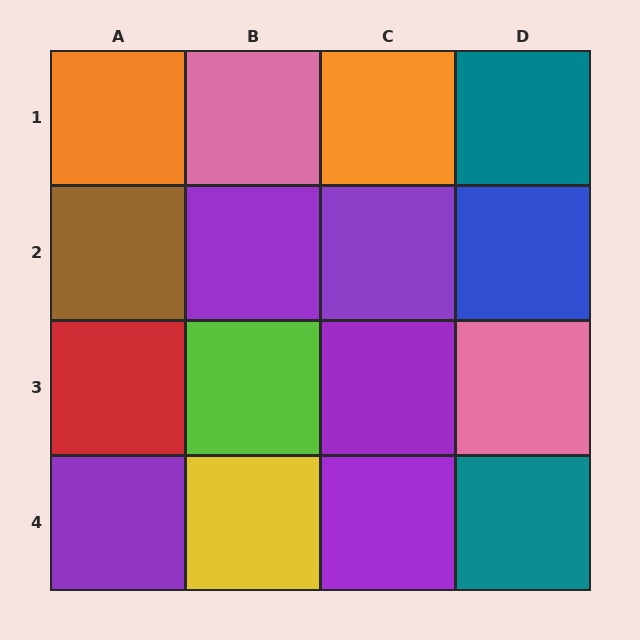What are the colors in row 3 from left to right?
Red, lime, purple, pink.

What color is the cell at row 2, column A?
Brown.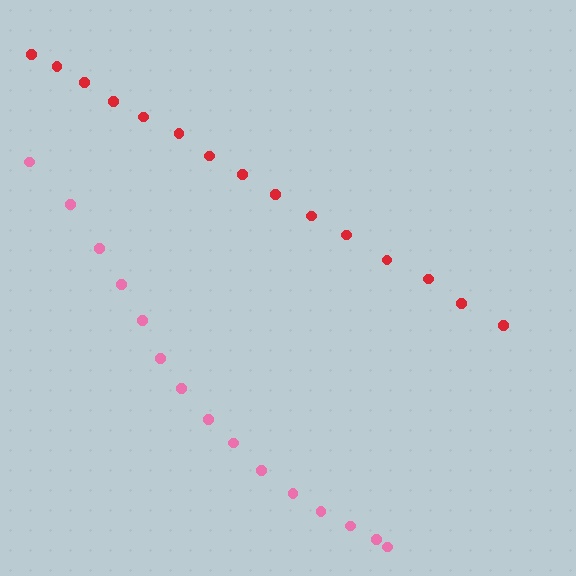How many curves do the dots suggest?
There are 2 distinct paths.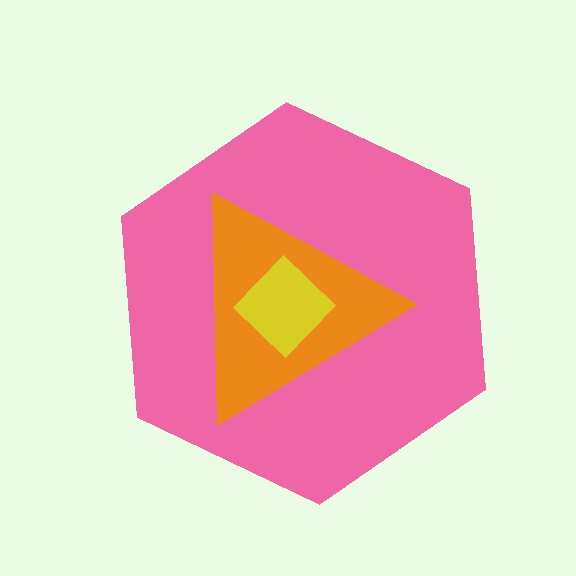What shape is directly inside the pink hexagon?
The orange triangle.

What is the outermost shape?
The pink hexagon.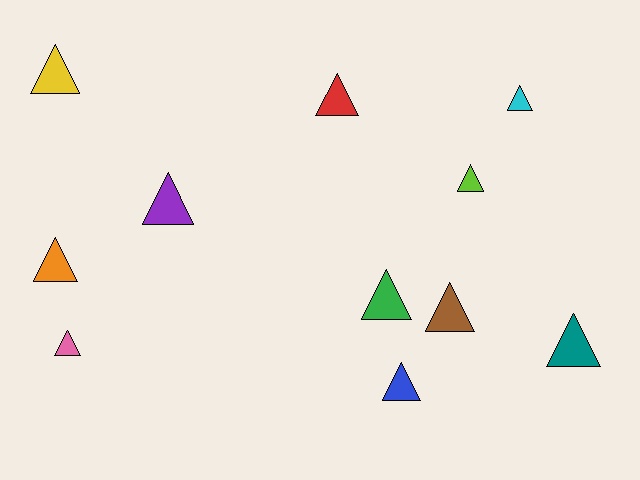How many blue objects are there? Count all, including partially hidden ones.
There is 1 blue object.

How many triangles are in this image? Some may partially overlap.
There are 11 triangles.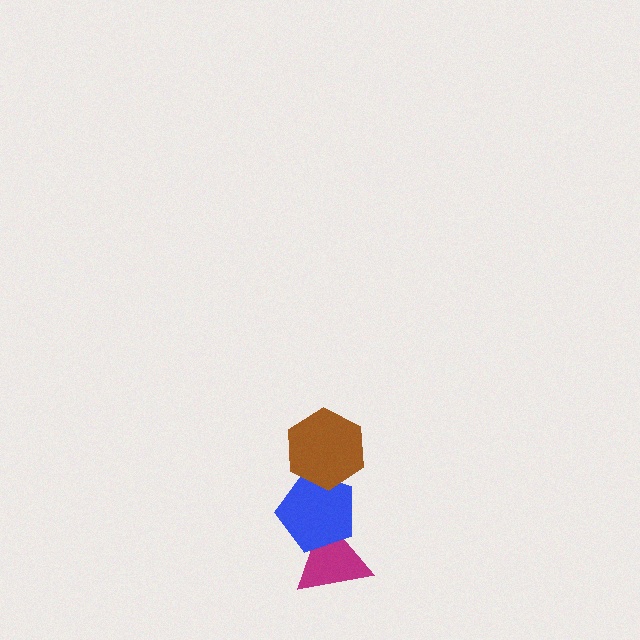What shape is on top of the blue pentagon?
The brown hexagon is on top of the blue pentagon.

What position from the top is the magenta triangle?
The magenta triangle is 3rd from the top.